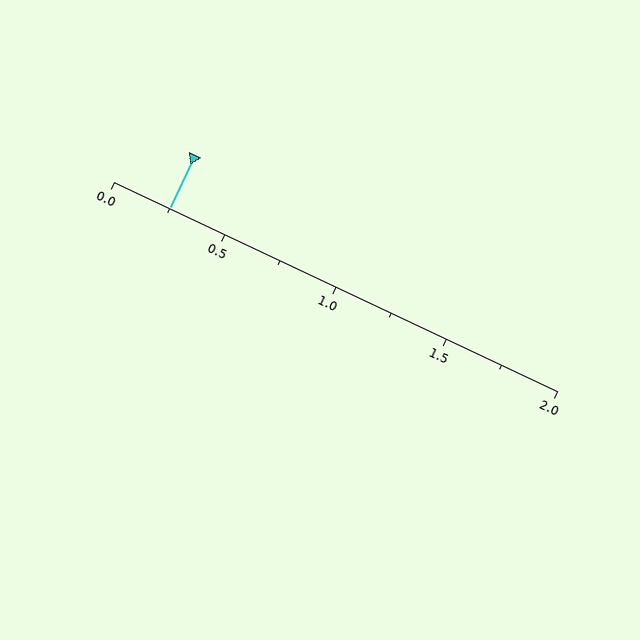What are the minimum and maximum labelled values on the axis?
The axis runs from 0.0 to 2.0.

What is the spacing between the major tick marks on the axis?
The major ticks are spaced 0.5 apart.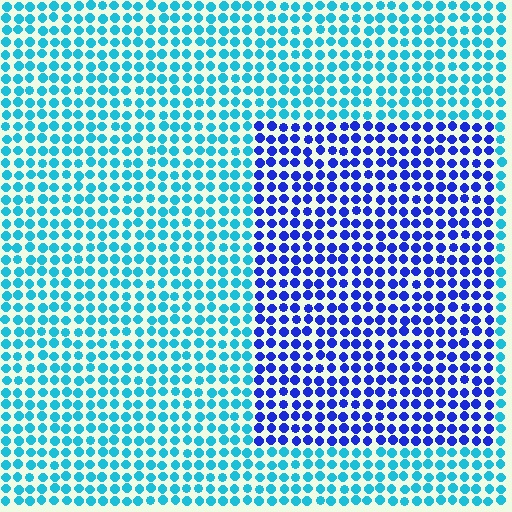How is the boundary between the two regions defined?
The boundary is defined purely by a slight shift in hue (about 48 degrees). Spacing, size, and orientation are identical on both sides.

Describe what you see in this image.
The image is filled with small cyan elements in a uniform arrangement. A rectangle-shaped region is visible where the elements are tinted to a slightly different hue, forming a subtle color boundary.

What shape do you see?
I see a rectangle.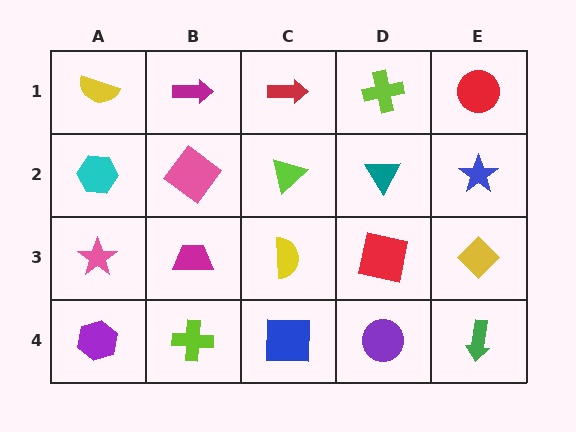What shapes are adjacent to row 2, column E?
A red circle (row 1, column E), a yellow diamond (row 3, column E), a teal triangle (row 2, column D).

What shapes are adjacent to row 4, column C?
A yellow semicircle (row 3, column C), a lime cross (row 4, column B), a purple circle (row 4, column D).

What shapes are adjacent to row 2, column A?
A yellow semicircle (row 1, column A), a pink star (row 3, column A), a pink diamond (row 2, column B).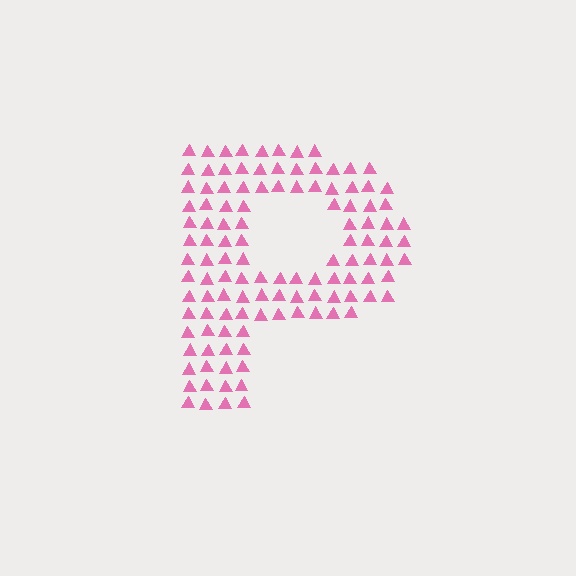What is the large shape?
The large shape is the letter P.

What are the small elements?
The small elements are triangles.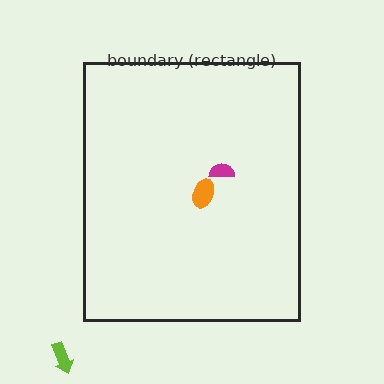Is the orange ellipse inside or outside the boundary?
Inside.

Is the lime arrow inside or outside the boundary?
Outside.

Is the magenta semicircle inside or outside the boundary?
Inside.